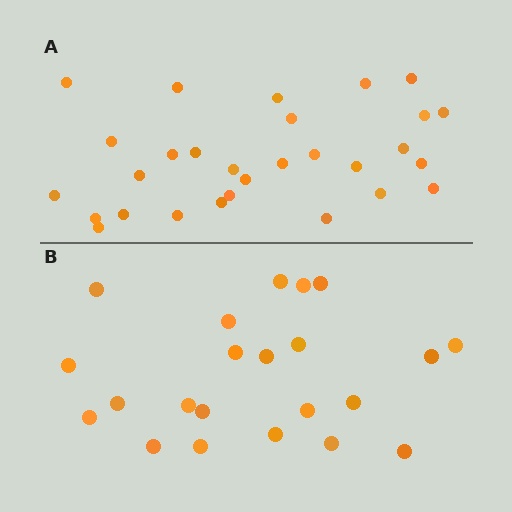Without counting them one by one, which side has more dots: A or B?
Region A (the top region) has more dots.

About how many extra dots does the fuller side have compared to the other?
Region A has roughly 8 or so more dots than region B.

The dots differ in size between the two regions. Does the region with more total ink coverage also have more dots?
No. Region B has more total ink coverage because its dots are larger, but region A actually contains more individual dots. Total area can be misleading — the number of items is what matters here.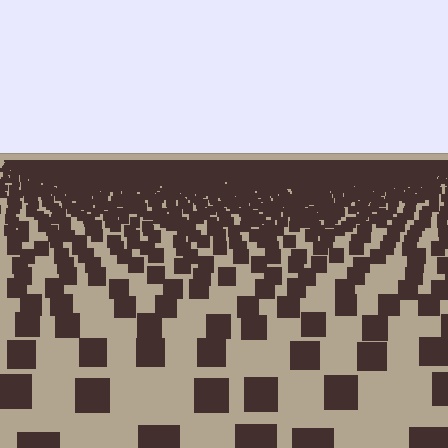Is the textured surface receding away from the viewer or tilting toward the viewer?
The surface is receding away from the viewer. Texture elements get smaller and denser toward the top.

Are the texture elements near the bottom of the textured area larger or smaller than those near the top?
Larger. Near the bottom, elements are closer to the viewer and appear at a bigger on-screen size.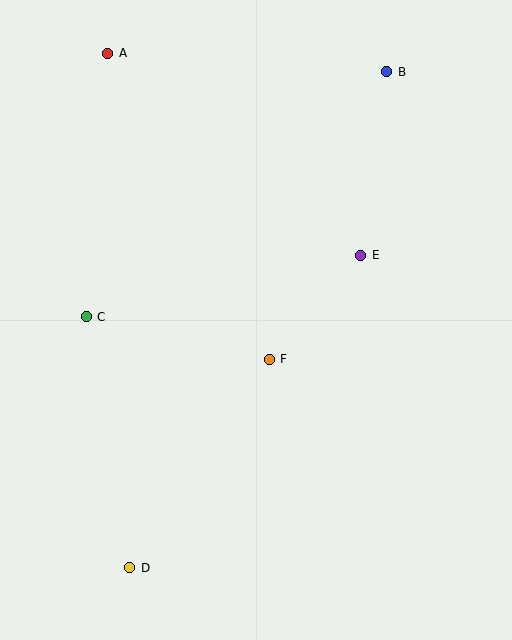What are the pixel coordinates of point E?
Point E is at (361, 255).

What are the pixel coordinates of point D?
Point D is at (130, 568).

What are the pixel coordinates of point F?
Point F is at (269, 359).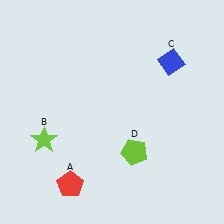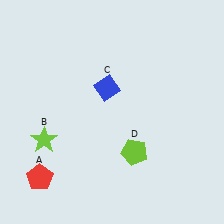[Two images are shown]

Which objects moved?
The objects that moved are: the red pentagon (A), the blue diamond (C).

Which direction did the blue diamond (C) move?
The blue diamond (C) moved left.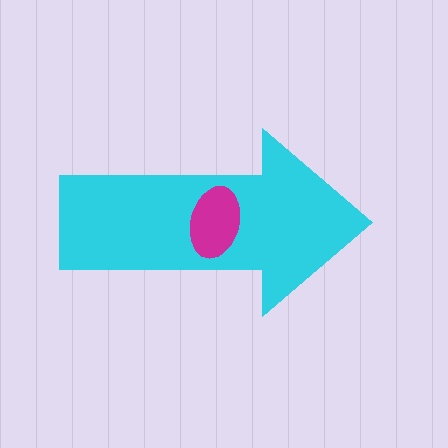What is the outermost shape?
The cyan arrow.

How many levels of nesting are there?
2.